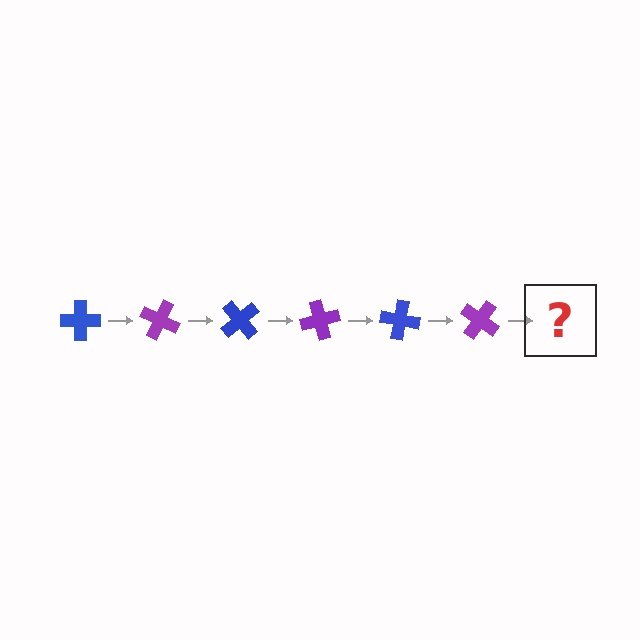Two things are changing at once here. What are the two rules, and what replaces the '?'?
The two rules are that it rotates 25 degrees each step and the color cycles through blue and purple. The '?' should be a blue cross, rotated 150 degrees from the start.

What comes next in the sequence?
The next element should be a blue cross, rotated 150 degrees from the start.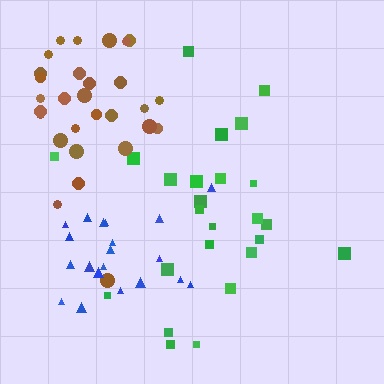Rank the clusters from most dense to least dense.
brown, blue, green.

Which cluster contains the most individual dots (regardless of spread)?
Brown (29).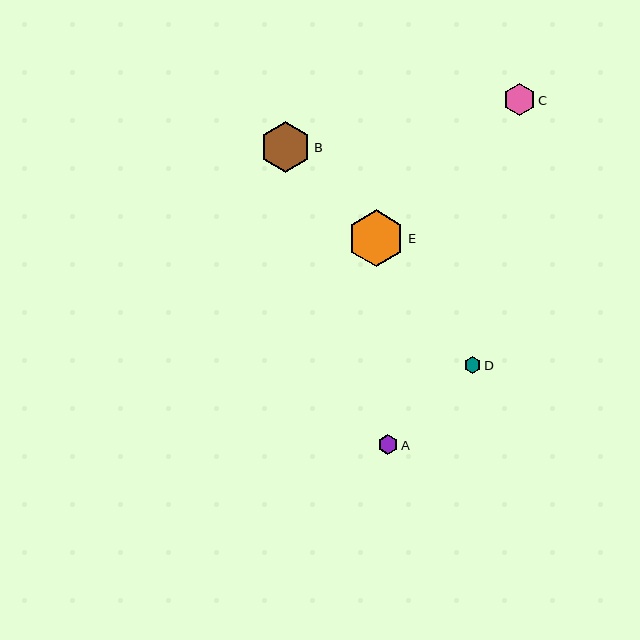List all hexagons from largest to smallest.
From largest to smallest: E, B, C, A, D.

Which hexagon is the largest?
Hexagon E is the largest with a size of approximately 57 pixels.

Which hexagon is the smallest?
Hexagon D is the smallest with a size of approximately 17 pixels.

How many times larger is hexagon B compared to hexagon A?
Hexagon B is approximately 2.5 times the size of hexagon A.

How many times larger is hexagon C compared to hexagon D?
Hexagon C is approximately 1.9 times the size of hexagon D.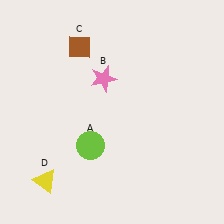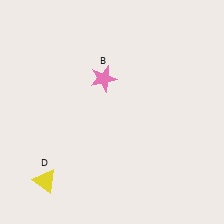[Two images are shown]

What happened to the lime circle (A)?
The lime circle (A) was removed in Image 2. It was in the bottom-left area of Image 1.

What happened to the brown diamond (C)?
The brown diamond (C) was removed in Image 2. It was in the top-left area of Image 1.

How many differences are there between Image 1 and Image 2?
There are 2 differences between the two images.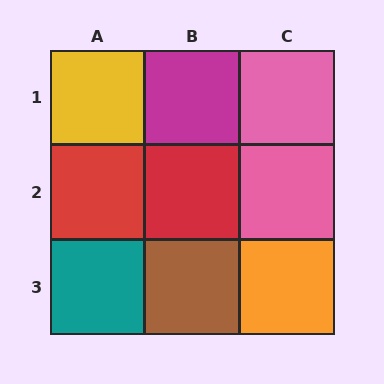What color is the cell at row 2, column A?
Red.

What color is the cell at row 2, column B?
Red.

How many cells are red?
2 cells are red.